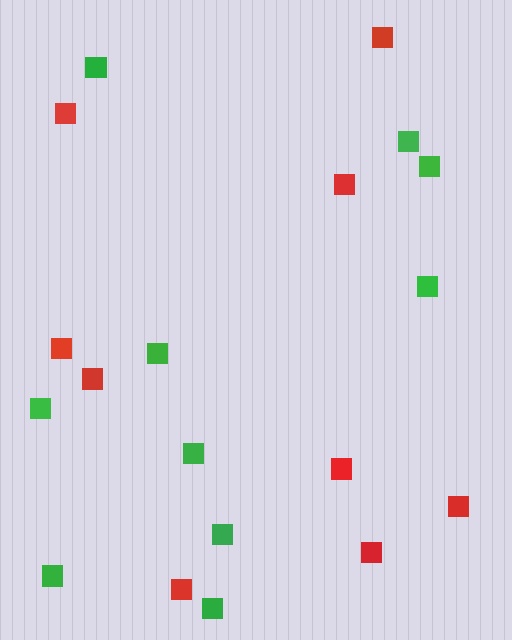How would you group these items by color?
There are 2 groups: one group of red squares (9) and one group of green squares (10).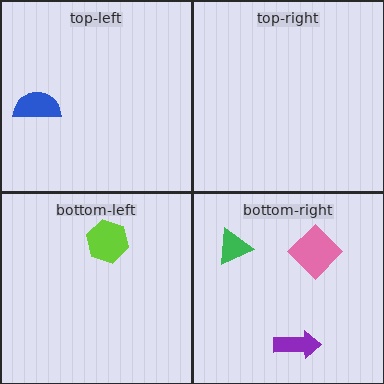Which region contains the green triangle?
The bottom-right region.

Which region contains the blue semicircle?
The top-left region.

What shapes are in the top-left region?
The blue semicircle.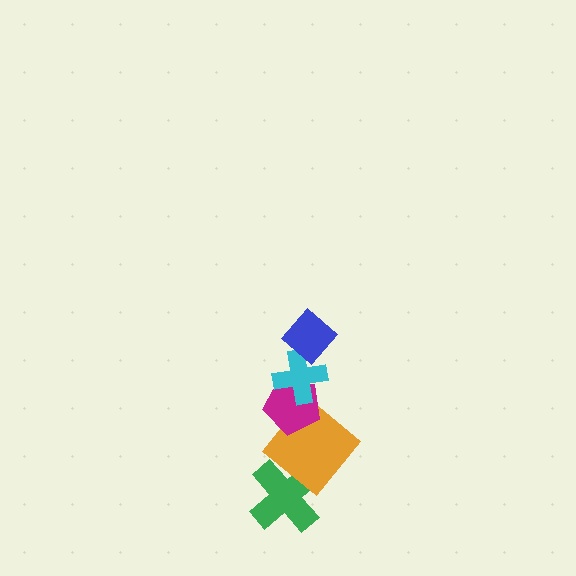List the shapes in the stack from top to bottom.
From top to bottom: the blue diamond, the cyan cross, the magenta pentagon, the orange diamond, the green cross.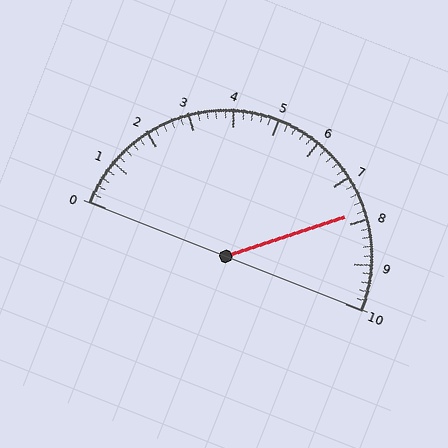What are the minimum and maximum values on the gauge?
The gauge ranges from 0 to 10.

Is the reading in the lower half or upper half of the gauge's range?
The reading is in the upper half of the range (0 to 10).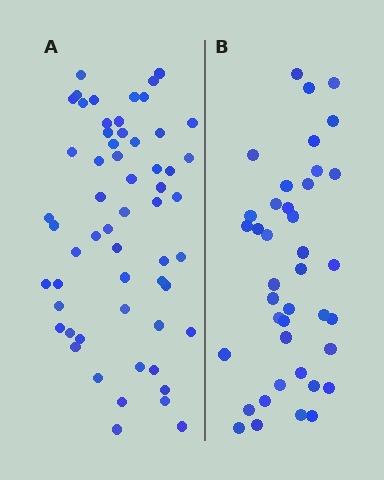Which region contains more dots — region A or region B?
Region A (the left region) has more dots.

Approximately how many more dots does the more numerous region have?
Region A has approximately 20 more dots than region B.